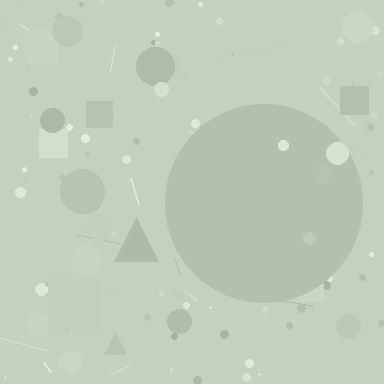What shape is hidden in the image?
A circle is hidden in the image.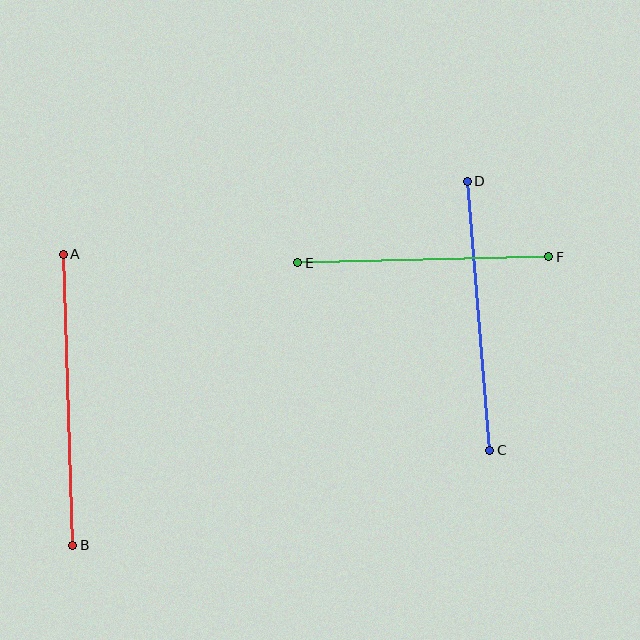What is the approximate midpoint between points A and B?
The midpoint is at approximately (68, 400) pixels.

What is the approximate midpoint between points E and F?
The midpoint is at approximately (423, 260) pixels.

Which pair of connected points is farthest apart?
Points A and B are farthest apart.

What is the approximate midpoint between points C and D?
The midpoint is at approximately (479, 316) pixels.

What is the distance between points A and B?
The distance is approximately 291 pixels.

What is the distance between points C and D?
The distance is approximately 270 pixels.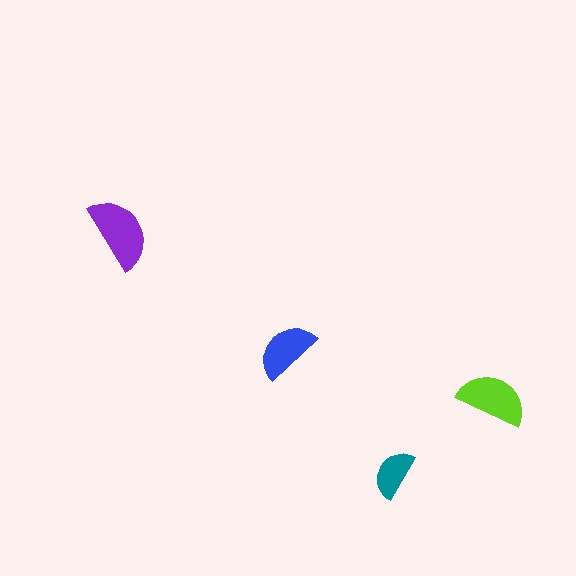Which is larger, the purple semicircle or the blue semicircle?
The purple one.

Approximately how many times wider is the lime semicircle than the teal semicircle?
About 1.5 times wider.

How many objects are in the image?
There are 4 objects in the image.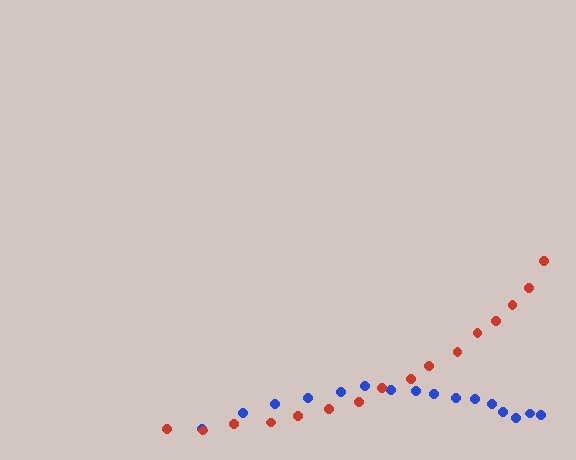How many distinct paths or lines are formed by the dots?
There are 2 distinct paths.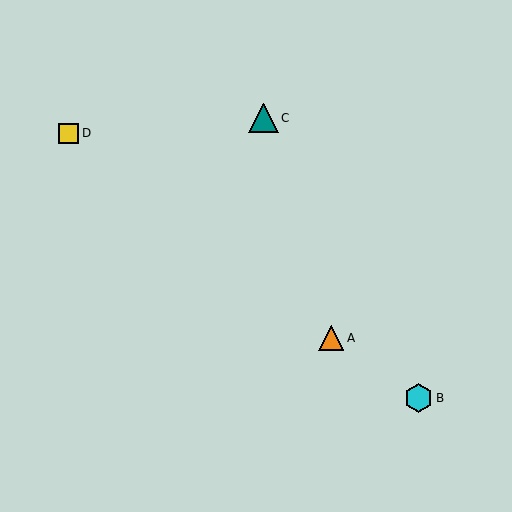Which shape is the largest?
The teal triangle (labeled C) is the largest.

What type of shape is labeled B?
Shape B is a cyan hexagon.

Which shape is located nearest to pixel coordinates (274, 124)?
The teal triangle (labeled C) at (263, 118) is nearest to that location.